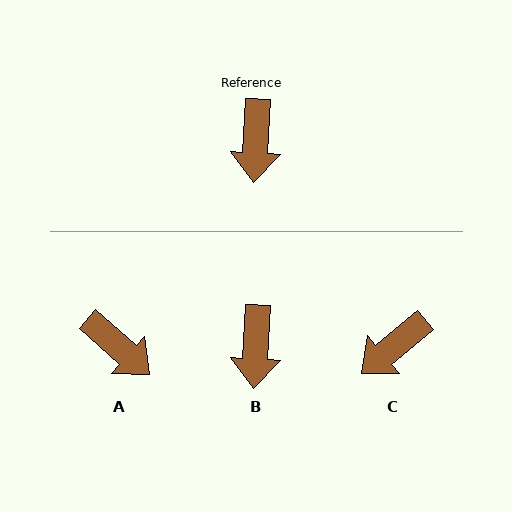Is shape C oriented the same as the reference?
No, it is off by about 47 degrees.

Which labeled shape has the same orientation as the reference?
B.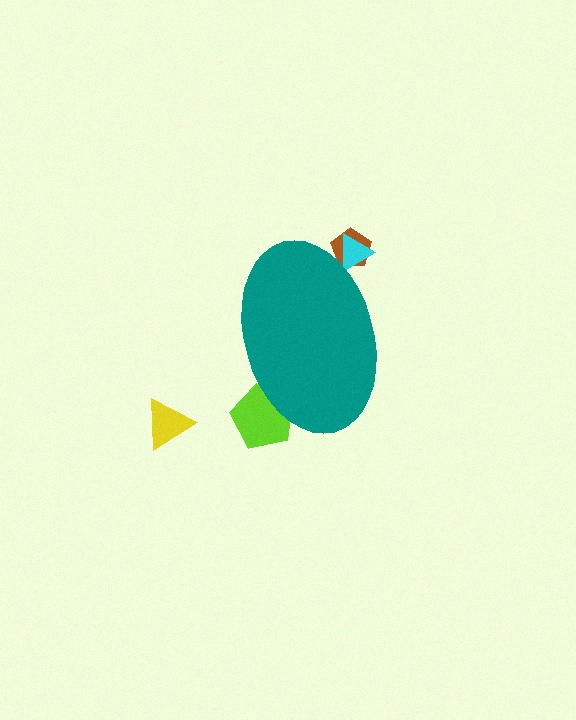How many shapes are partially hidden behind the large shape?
3 shapes are partially hidden.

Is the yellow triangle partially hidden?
No, the yellow triangle is fully visible.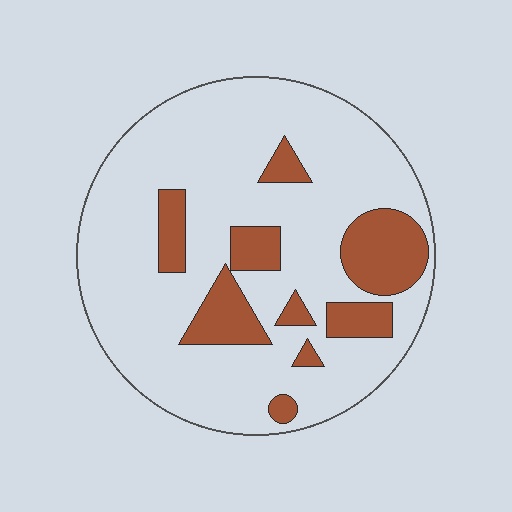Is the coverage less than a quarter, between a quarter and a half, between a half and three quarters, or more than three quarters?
Less than a quarter.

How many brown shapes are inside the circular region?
9.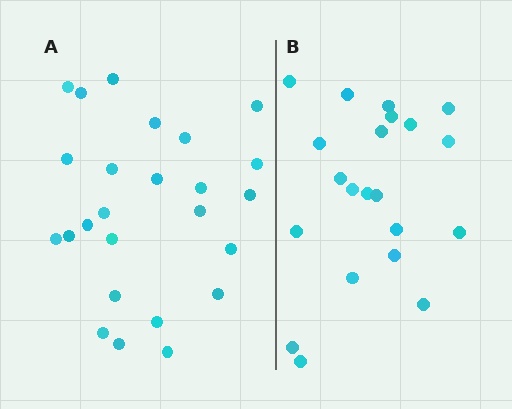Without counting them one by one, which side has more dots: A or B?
Region A (the left region) has more dots.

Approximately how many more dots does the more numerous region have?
Region A has about 4 more dots than region B.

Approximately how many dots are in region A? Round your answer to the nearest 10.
About 20 dots. (The exact count is 25, which rounds to 20.)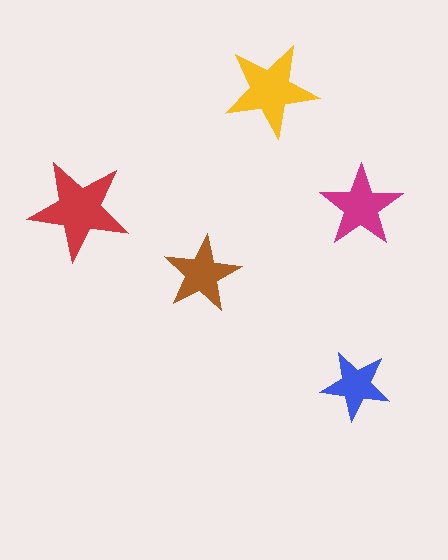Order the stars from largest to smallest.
the red one, the yellow one, the magenta one, the brown one, the blue one.